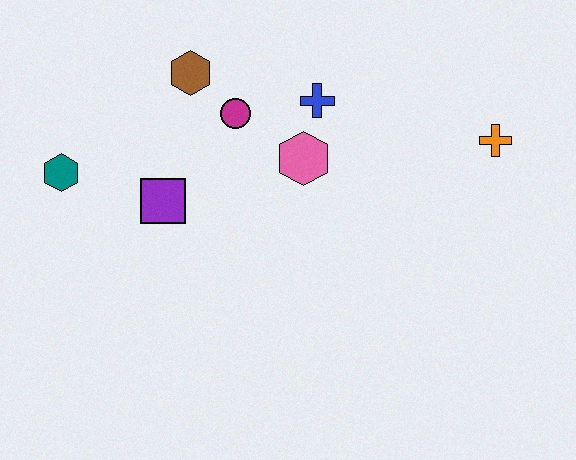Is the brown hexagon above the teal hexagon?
Yes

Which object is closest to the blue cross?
The pink hexagon is closest to the blue cross.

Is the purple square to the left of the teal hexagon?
No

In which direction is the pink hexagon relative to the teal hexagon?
The pink hexagon is to the right of the teal hexagon.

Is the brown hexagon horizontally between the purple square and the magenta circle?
Yes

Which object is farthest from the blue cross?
The teal hexagon is farthest from the blue cross.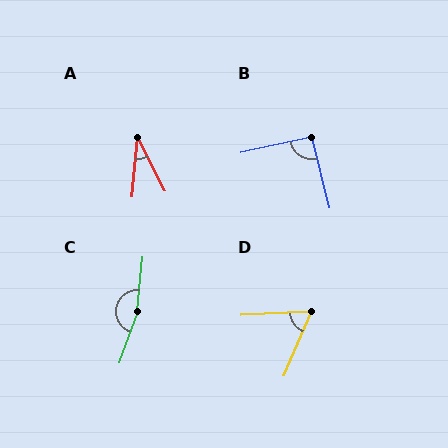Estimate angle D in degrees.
Approximately 64 degrees.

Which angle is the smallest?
A, at approximately 33 degrees.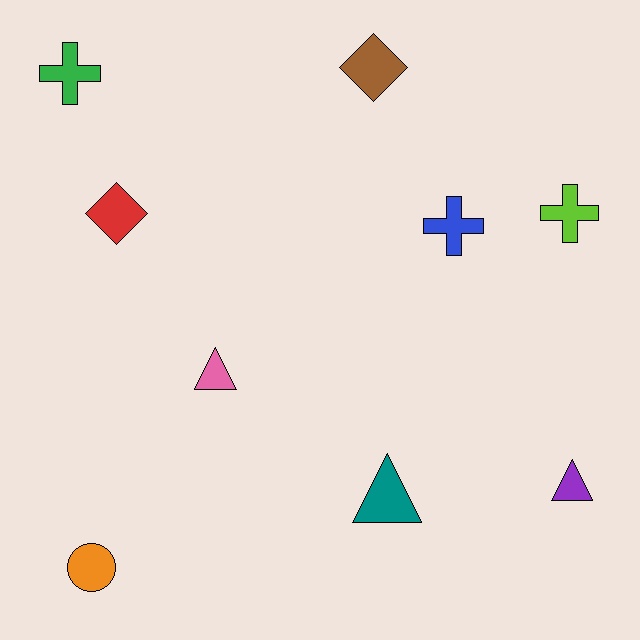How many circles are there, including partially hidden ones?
There is 1 circle.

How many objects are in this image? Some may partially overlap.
There are 9 objects.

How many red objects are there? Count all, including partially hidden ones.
There is 1 red object.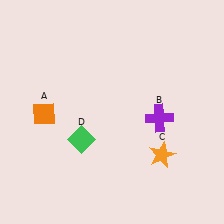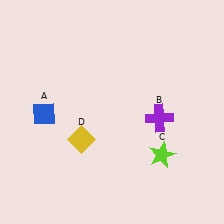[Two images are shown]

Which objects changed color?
A changed from orange to blue. C changed from orange to lime. D changed from green to yellow.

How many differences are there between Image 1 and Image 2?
There are 3 differences between the two images.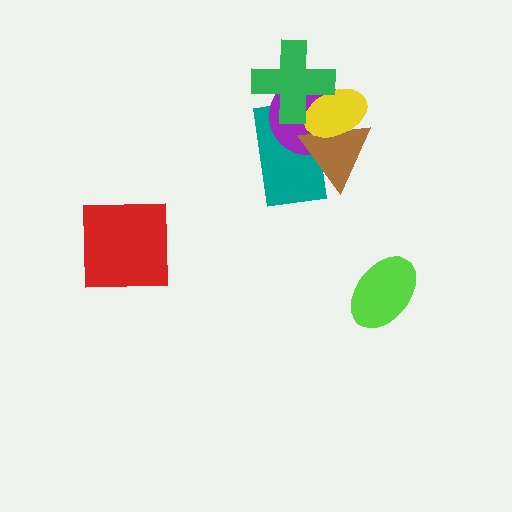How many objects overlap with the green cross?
3 objects overlap with the green cross.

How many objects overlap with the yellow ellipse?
4 objects overlap with the yellow ellipse.